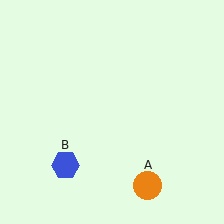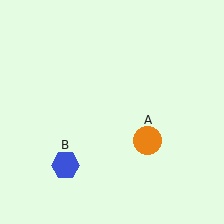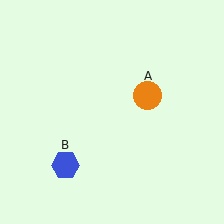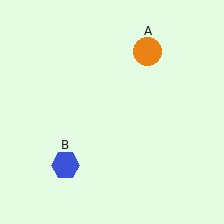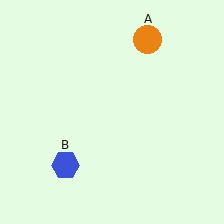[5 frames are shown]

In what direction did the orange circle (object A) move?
The orange circle (object A) moved up.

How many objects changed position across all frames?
1 object changed position: orange circle (object A).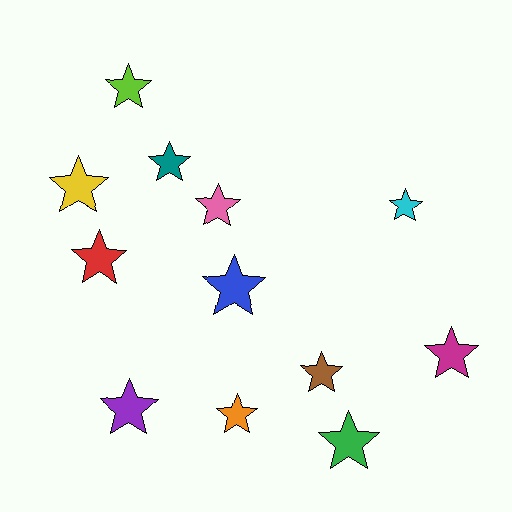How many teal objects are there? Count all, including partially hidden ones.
There is 1 teal object.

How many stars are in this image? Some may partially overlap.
There are 12 stars.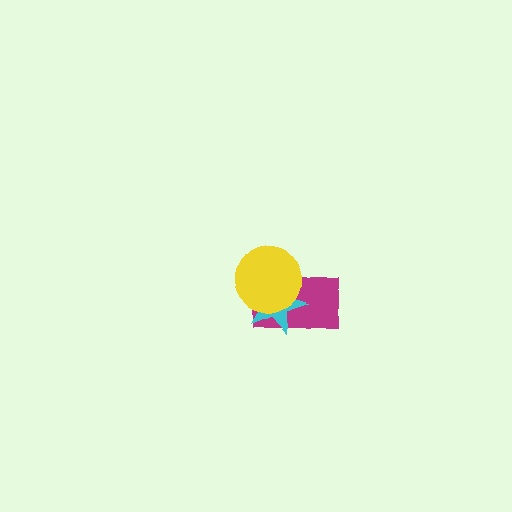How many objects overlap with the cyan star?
2 objects overlap with the cyan star.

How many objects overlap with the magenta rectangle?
2 objects overlap with the magenta rectangle.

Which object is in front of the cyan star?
The yellow circle is in front of the cyan star.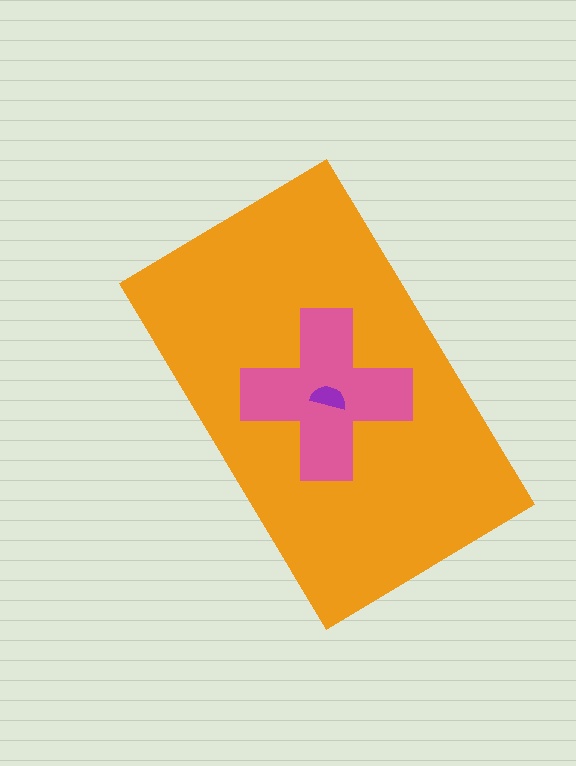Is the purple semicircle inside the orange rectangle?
Yes.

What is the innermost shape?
The purple semicircle.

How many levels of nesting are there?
3.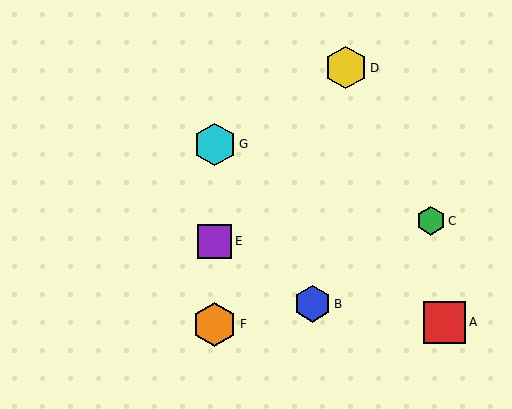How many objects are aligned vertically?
3 objects (E, F, G) are aligned vertically.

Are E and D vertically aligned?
No, E is at x≈215 and D is at x≈346.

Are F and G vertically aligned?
Yes, both are at x≈215.